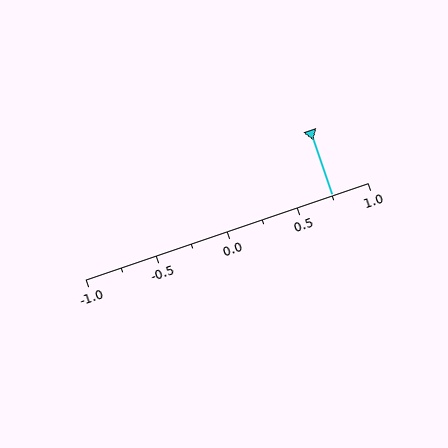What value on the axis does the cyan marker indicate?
The marker indicates approximately 0.75.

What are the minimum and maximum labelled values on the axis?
The axis runs from -1.0 to 1.0.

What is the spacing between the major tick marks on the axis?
The major ticks are spaced 0.5 apart.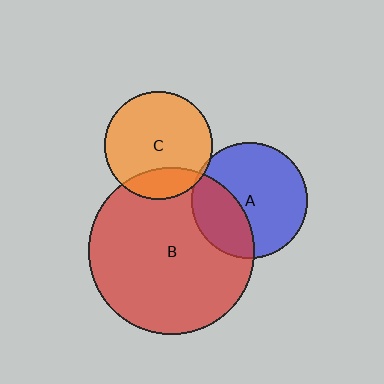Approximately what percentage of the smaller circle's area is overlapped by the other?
Approximately 5%.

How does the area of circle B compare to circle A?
Approximately 2.1 times.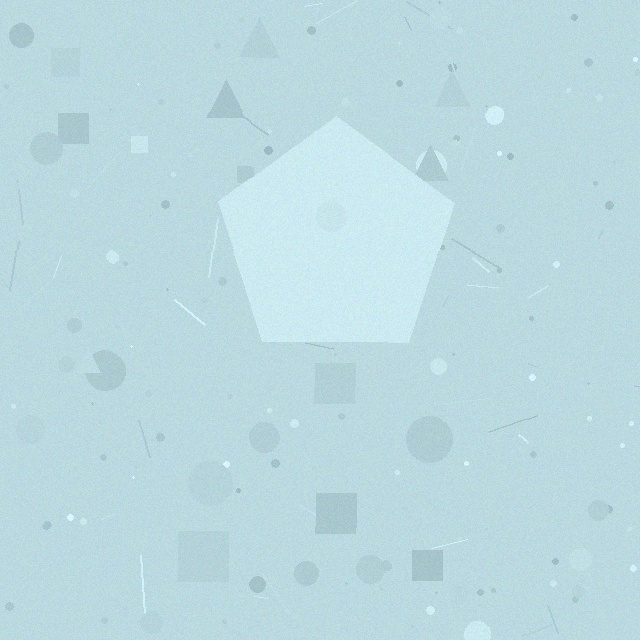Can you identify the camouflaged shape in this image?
The camouflaged shape is a pentagon.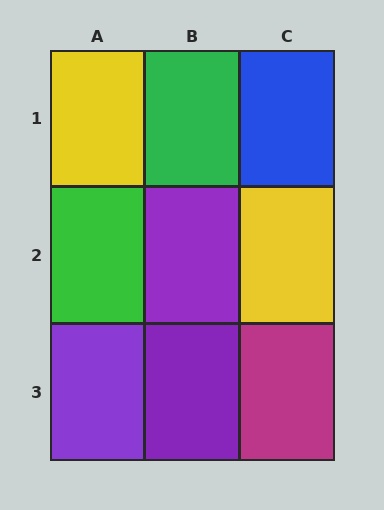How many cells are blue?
1 cell is blue.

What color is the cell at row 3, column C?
Magenta.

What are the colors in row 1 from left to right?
Yellow, green, blue.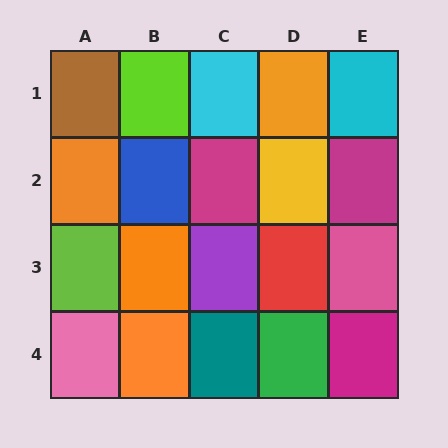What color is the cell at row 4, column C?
Teal.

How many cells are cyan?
2 cells are cyan.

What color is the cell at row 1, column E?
Cyan.